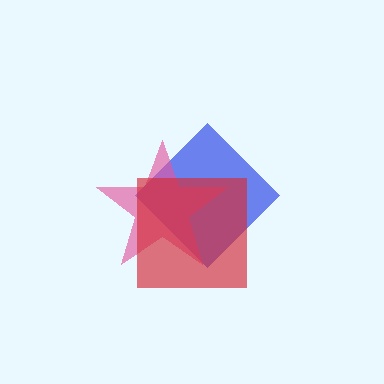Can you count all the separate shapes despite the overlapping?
Yes, there are 3 separate shapes.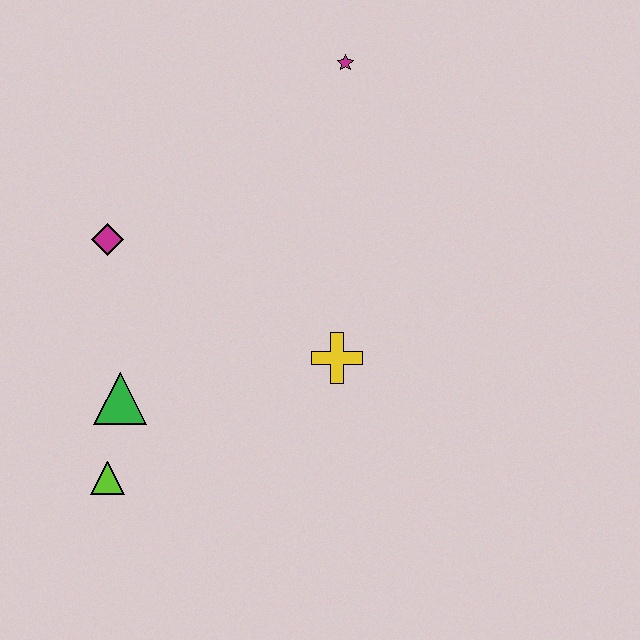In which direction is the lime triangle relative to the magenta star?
The lime triangle is below the magenta star.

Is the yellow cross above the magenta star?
No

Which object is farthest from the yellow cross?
The magenta star is farthest from the yellow cross.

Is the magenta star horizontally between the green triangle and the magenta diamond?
No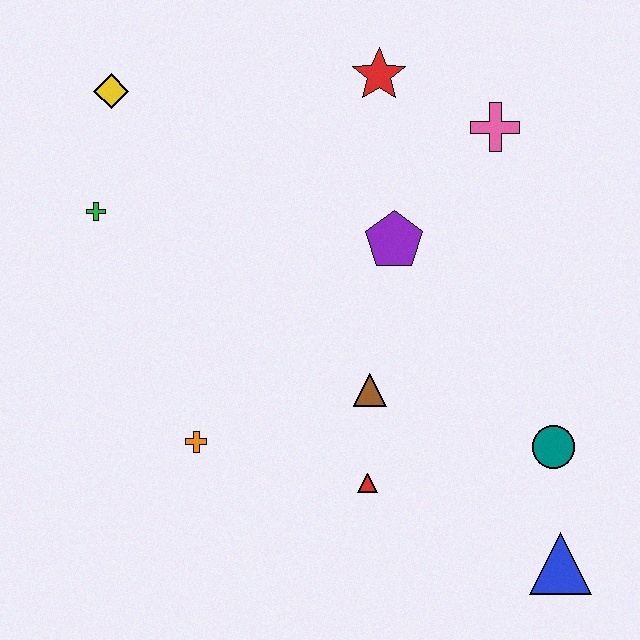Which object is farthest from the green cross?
The blue triangle is farthest from the green cross.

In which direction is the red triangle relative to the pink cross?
The red triangle is below the pink cross.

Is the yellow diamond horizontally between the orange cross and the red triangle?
No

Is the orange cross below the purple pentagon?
Yes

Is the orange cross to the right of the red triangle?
No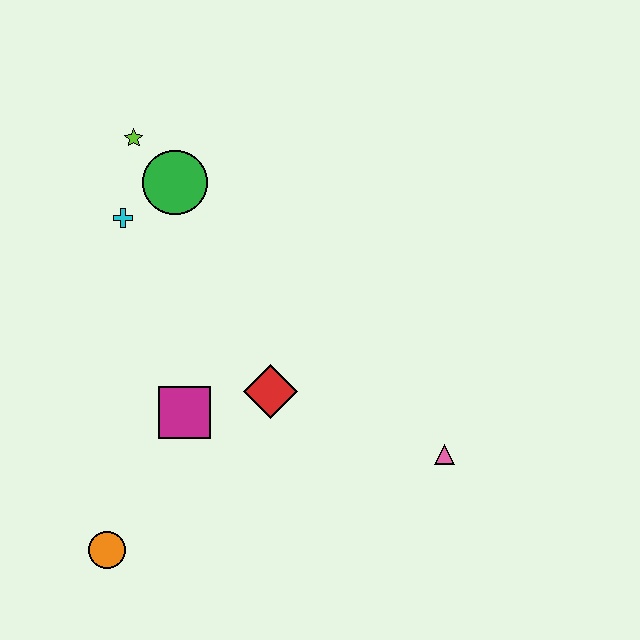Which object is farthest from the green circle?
The pink triangle is farthest from the green circle.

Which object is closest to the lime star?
The green circle is closest to the lime star.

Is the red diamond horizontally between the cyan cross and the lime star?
No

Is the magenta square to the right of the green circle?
Yes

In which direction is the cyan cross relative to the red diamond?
The cyan cross is above the red diamond.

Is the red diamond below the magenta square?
No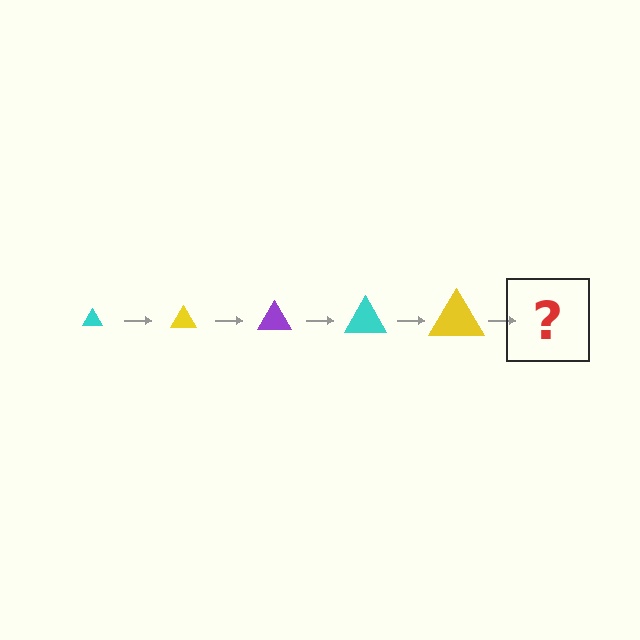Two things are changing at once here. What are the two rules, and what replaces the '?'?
The two rules are that the triangle grows larger each step and the color cycles through cyan, yellow, and purple. The '?' should be a purple triangle, larger than the previous one.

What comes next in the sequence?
The next element should be a purple triangle, larger than the previous one.